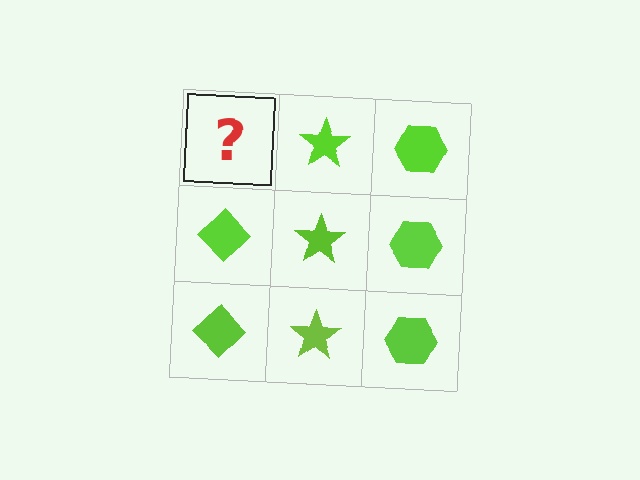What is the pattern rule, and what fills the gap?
The rule is that each column has a consistent shape. The gap should be filled with a lime diamond.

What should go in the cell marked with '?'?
The missing cell should contain a lime diamond.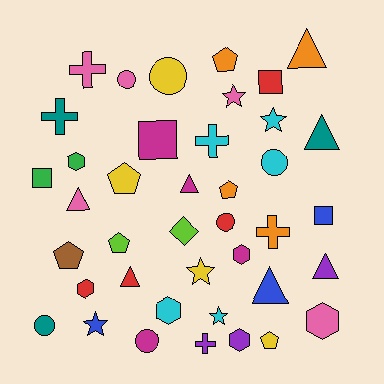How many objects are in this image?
There are 40 objects.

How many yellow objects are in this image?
There are 4 yellow objects.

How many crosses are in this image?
There are 5 crosses.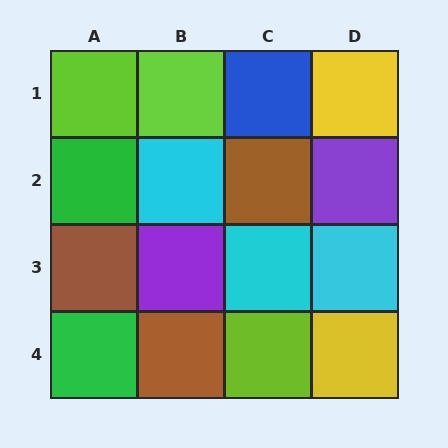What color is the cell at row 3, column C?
Cyan.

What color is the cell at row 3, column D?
Cyan.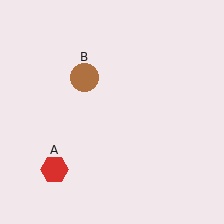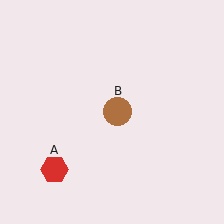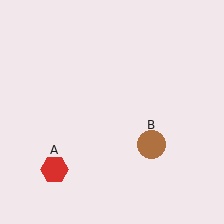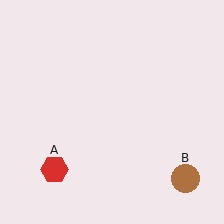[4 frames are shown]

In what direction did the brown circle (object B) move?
The brown circle (object B) moved down and to the right.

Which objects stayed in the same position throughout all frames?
Red hexagon (object A) remained stationary.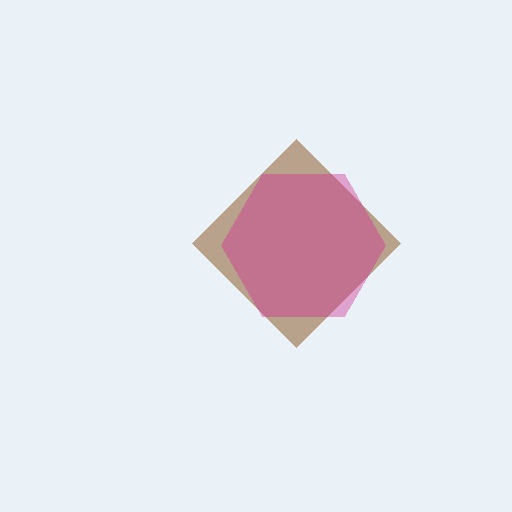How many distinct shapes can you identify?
There are 2 distinct shapes: a brown diamond, a magenta hexagon.